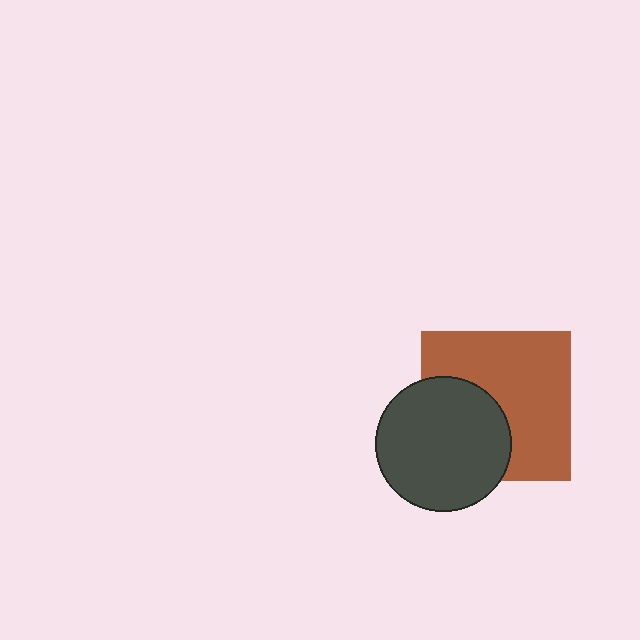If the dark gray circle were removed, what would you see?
You would see the complete brown square.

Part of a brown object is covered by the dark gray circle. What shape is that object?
It is a square.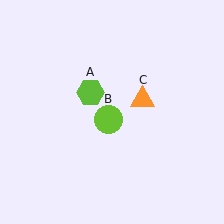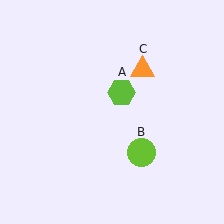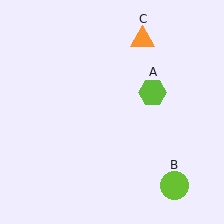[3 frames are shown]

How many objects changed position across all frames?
3 objects changed position: lime hexagon (object A), lime circle (object B), orange triangle (object C).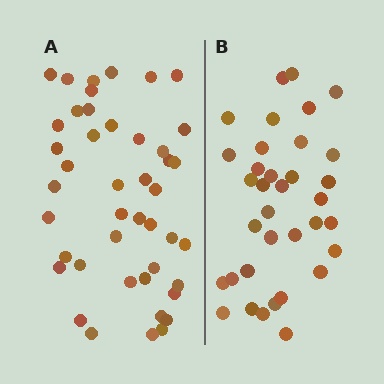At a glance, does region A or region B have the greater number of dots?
Region A (the left region) has more dots.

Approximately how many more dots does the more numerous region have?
Region A has roughly 8 or so more dots than region B.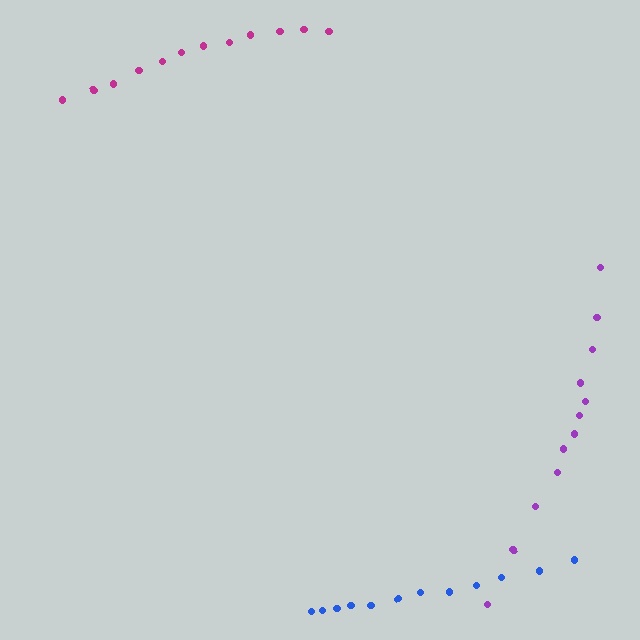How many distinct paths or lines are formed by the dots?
There are 3 distinct paths.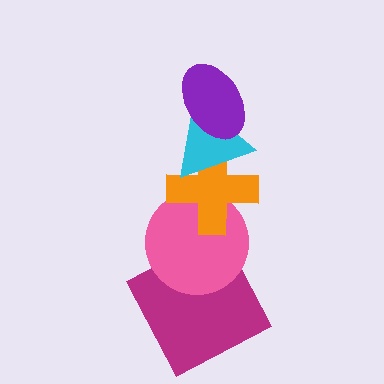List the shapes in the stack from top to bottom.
From top to bottom: the purple ellipse, the cyan triangle, the orange cross, the pink circle, the magenta square.